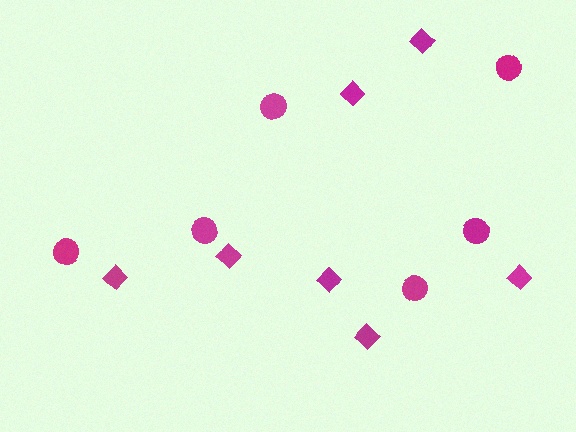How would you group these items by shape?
There are 2 groups: one group of diamonds (7) and one group of circles (6).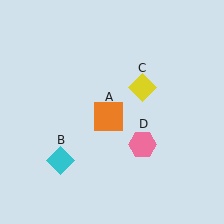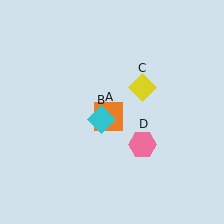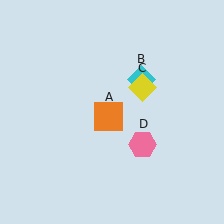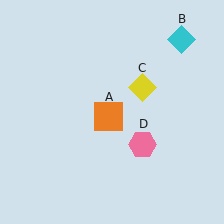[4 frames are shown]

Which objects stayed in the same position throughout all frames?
Orange square (object A) and yellow diamond (object C) and pink hexagon (object D) remained stationary.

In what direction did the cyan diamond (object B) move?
The cyan diamond (object B) moved up and to the right.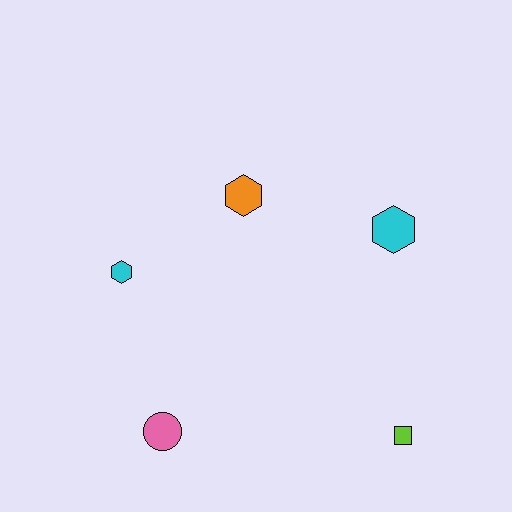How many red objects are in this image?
There are no red objects.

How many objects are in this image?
There are 5 objects.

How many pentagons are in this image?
There are no pentagons.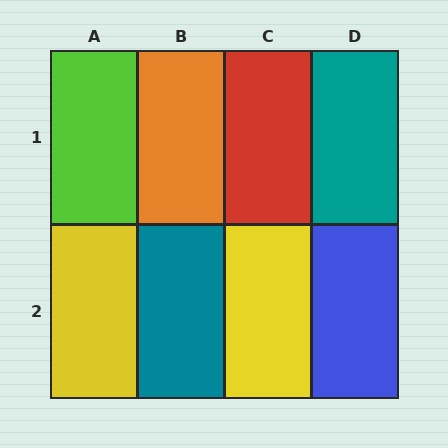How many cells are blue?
1 cell is blue.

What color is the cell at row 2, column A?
Yellow.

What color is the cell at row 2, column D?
Blue.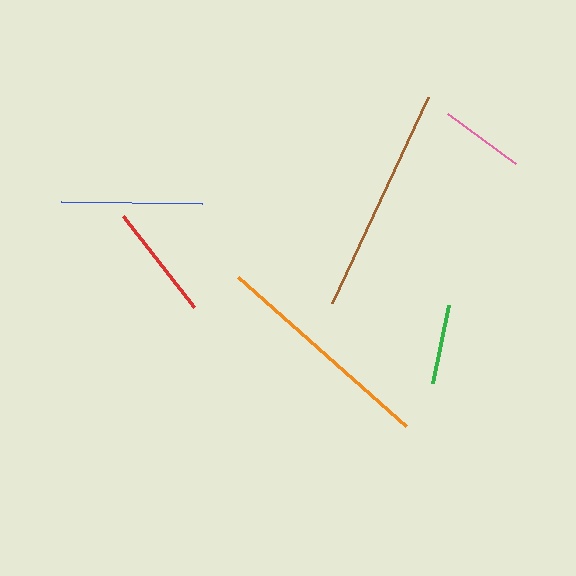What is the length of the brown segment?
The brown segment is approximately 227 pixels long.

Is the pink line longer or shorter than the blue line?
The blue line is longer than the pink line.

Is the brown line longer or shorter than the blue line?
The brown line is longer than the blue line.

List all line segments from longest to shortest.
From longest to shortest: brown, orange, blue, red, pink, green.